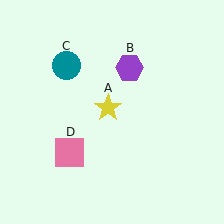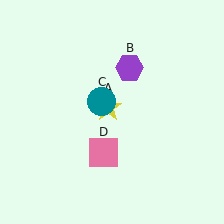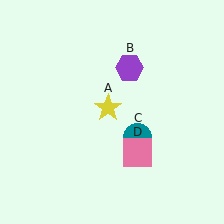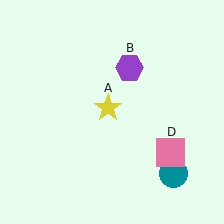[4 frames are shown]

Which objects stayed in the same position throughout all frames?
Yellow star (object A) and purple hexagon (object B) remained stationary.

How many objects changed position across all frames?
2 objects changed position: teal circle (object C), pink square (object D).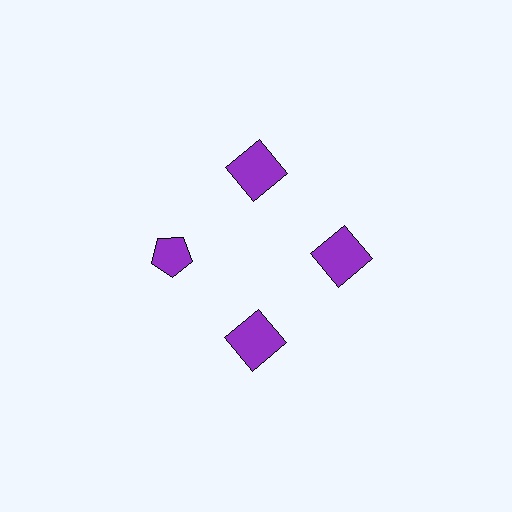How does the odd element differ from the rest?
It has a different shape: pentagon instead of square.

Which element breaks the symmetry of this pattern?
The purple pentagon at roughly the 9 o'clock position breaks the symmetry. All other shapes are purple squares.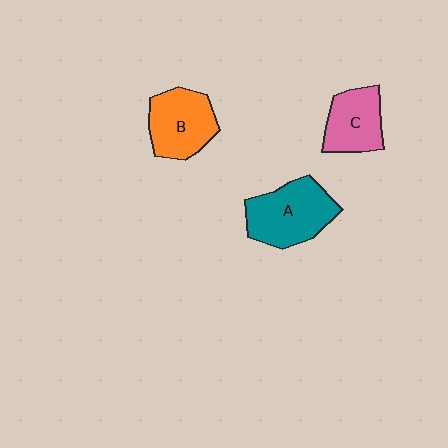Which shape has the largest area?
Shape A (teal).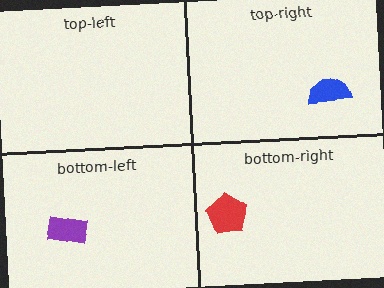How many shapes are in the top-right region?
1.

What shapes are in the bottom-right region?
The red pentagon.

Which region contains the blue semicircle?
The top-right region.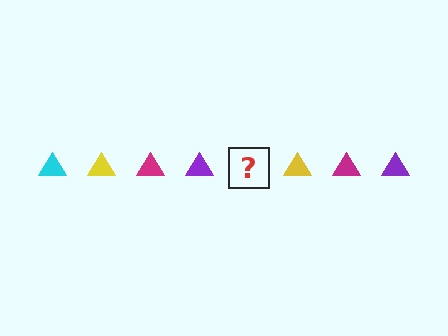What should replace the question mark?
The question mark should be replaced with a cyan triangle.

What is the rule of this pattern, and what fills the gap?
The rule is that the pattern cycles through cyan, yellow, magenta, purple triangles. The gap should be filled with a cyan triangle.